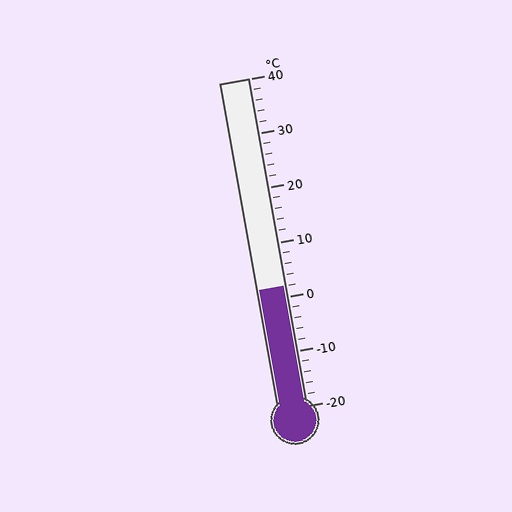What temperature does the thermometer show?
The thermometer shows approximately 2°C.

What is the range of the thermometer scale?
The thermometer scale ranges from -20°C to 40°C.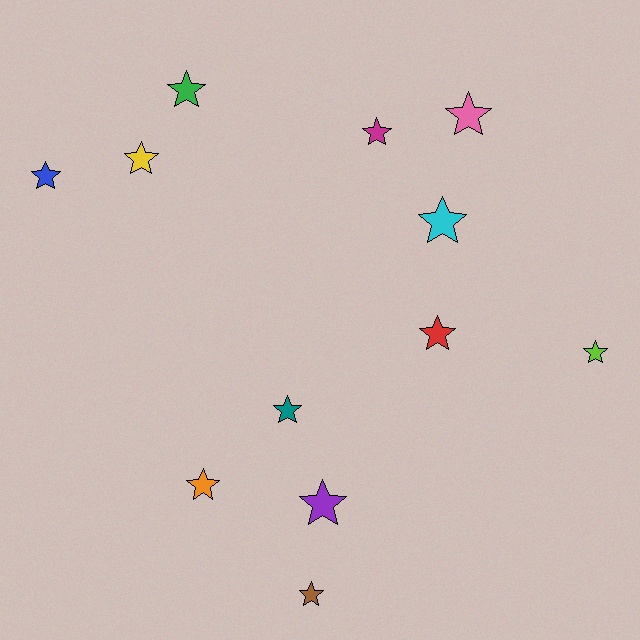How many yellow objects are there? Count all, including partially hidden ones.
There is 1 yellow object.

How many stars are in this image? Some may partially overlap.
There are 12 stars.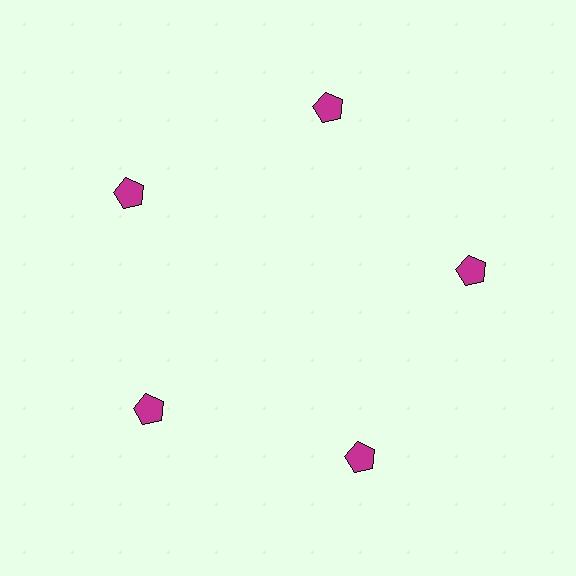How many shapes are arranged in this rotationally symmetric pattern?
There are 5 shapes, arranged in 5 groups of 1.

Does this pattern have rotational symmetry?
Yes, this pattern has 5-fold rotational symmetry. It looks the same after rotating 72 degrees around the center.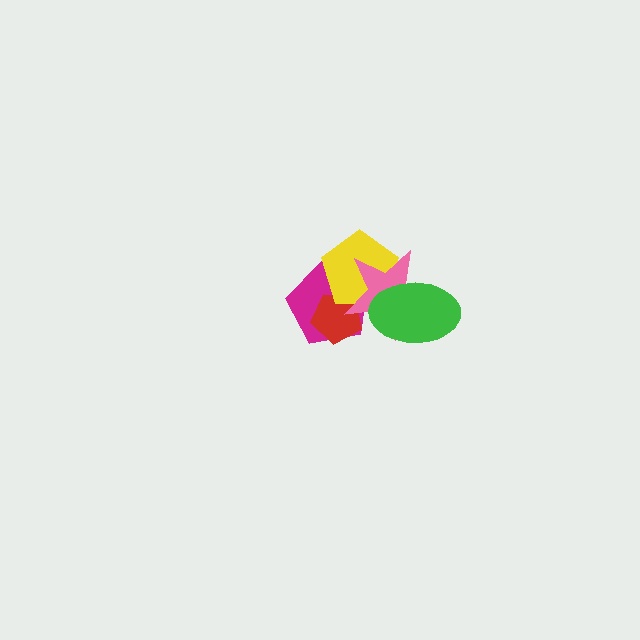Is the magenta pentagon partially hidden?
Yes, it is partially covered by another shape.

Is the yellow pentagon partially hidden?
Yes, it is partially covered by another shape.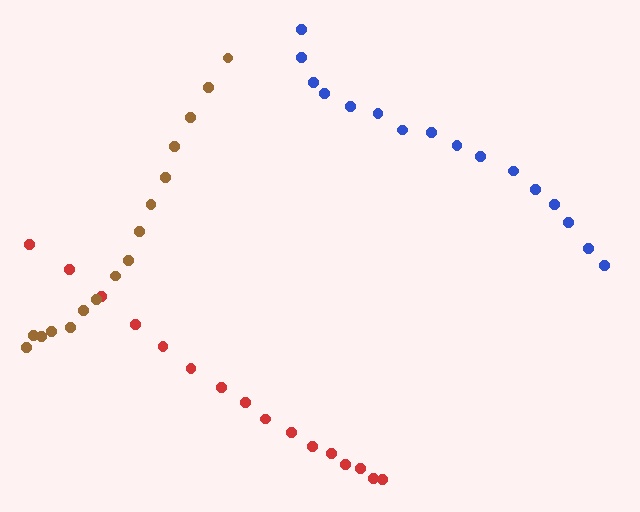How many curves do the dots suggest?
There are 3 distinct paths.